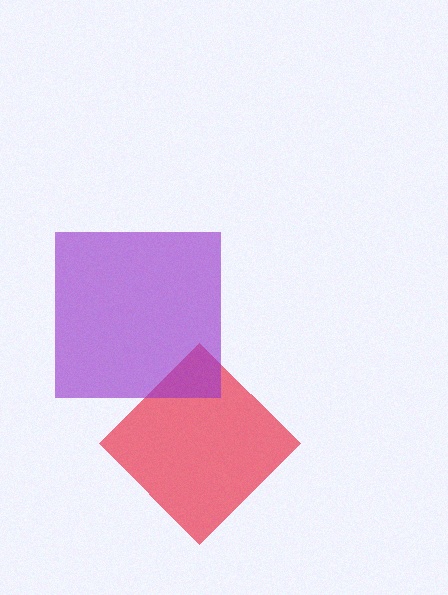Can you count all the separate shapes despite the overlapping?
Yes, there are 2 separate shapes.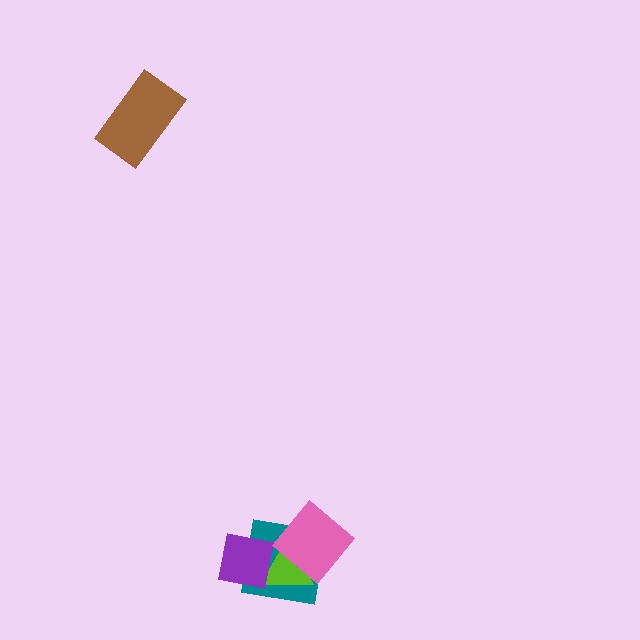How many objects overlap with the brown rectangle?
0 objects overlap with the brown rectangle.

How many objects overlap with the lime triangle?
3 objects overlap with the lime triangle.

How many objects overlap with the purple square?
2 objects overlap with the purple square.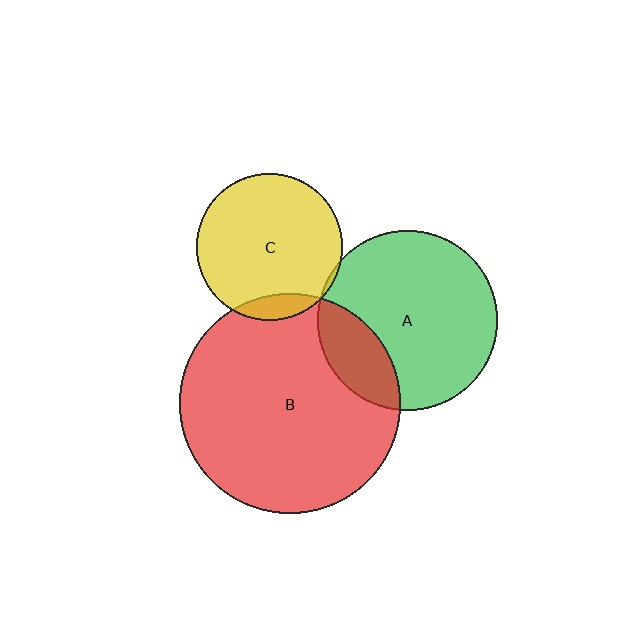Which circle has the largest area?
Circle B (red).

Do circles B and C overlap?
Yes.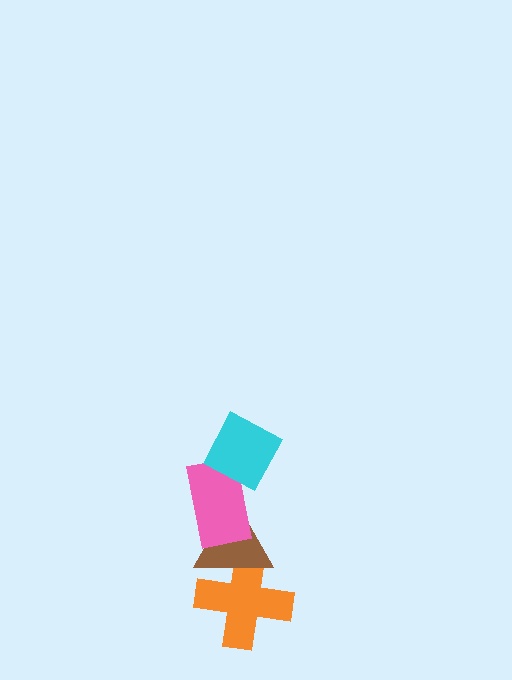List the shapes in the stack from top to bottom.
From top to bottom: the cyan diamond, the pink rectangle, the brown triangle, the orange cross.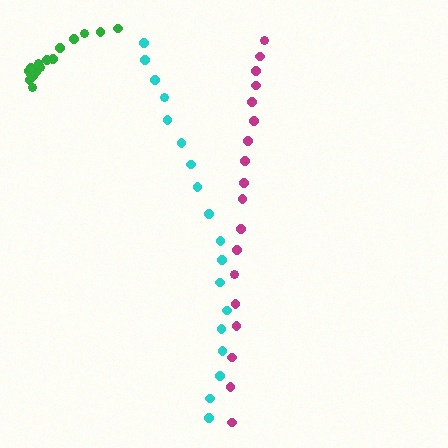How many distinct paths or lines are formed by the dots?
There are 3 distinct paths.